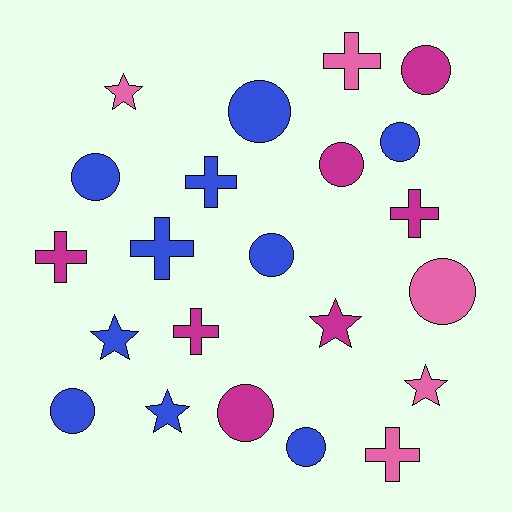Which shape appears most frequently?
Circle, with 10 objects.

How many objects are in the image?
There are 22 objects.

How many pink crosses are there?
There are 2 pink crosses.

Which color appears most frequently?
Blue, with 10 objects.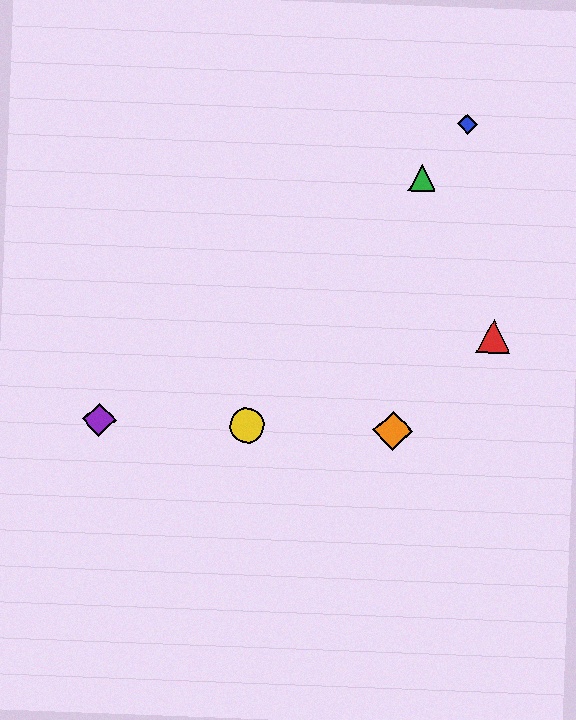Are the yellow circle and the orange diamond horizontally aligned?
Yes, both are at y≈425.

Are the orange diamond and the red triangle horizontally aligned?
No, the orange diamond is at y≈431 and the red triangle is at y≈336.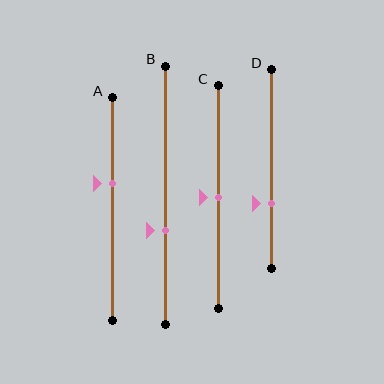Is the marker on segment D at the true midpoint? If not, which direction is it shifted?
No, the marker on segment D is shifted downward by about 17% of the segment length.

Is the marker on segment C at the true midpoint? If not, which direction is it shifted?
Yes, the marker on segment C is at the true midpoint.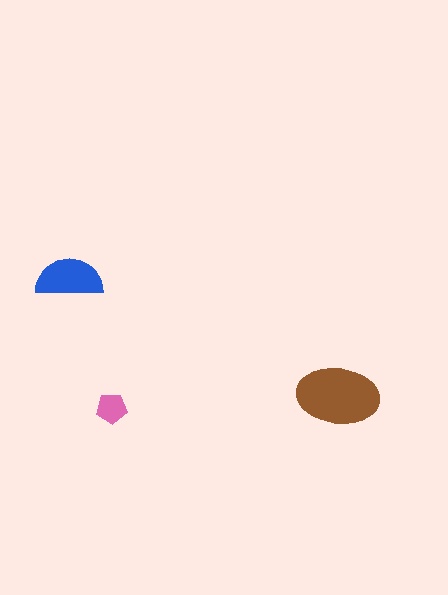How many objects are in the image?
There are 3 objects in the image.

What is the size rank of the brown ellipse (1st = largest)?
1st.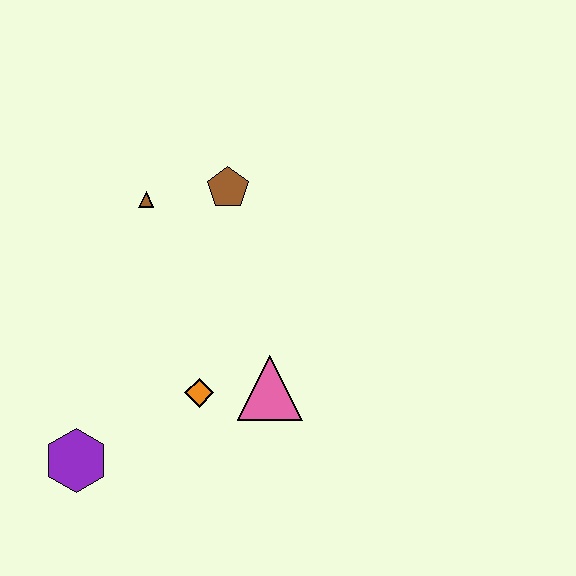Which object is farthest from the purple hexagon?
The brown pentagon is farthest from the purple hexagon.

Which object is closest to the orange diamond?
The pink triangle is closest to the orange diamond.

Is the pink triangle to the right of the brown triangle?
Yes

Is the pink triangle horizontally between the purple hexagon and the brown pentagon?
No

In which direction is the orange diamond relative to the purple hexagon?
The orange diamond is to the right of the purple hexagon.